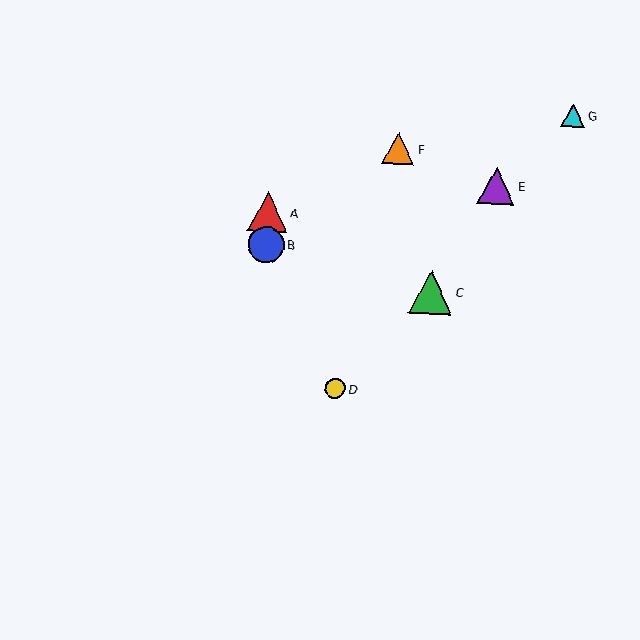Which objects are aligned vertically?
Objects A, B are aligned vertically.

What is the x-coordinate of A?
Object A is at x≈268.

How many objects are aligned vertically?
2 objects (A, B) are aligned vertically.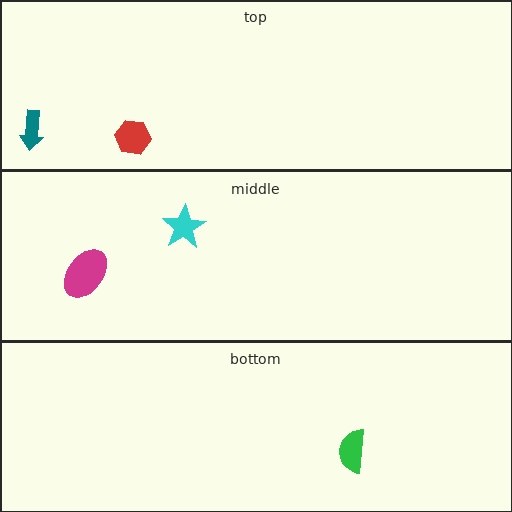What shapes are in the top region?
The red hexagon, the teal arrow.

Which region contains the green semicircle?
The bottom region.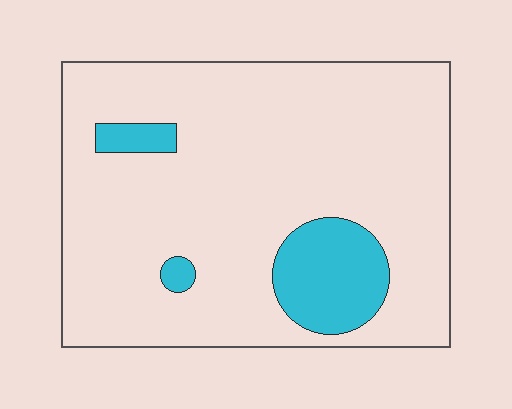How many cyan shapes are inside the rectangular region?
3.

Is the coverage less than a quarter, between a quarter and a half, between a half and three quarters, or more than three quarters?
Less than a quarter.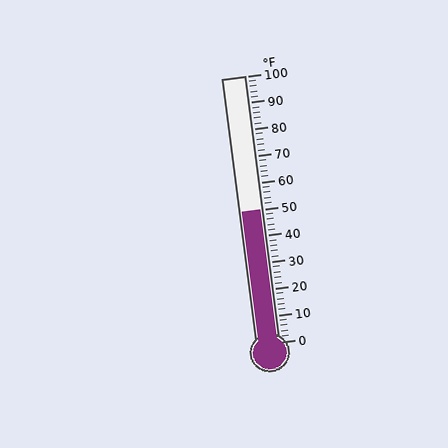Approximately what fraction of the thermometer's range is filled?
The thermometer is filled to approximately 50% of its range.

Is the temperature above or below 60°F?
The temperature is below 60°F.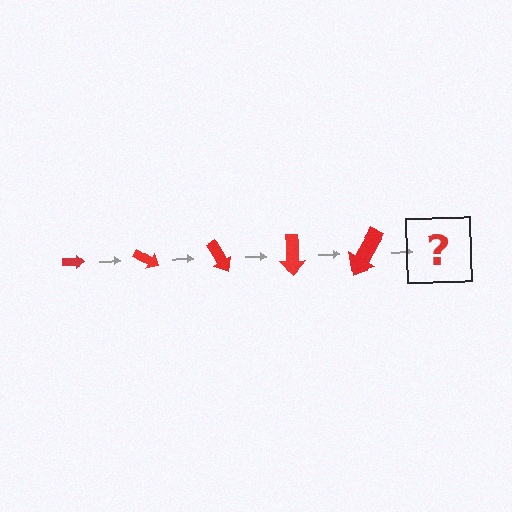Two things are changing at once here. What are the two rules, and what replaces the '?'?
The two rules are that the arrow grows larger each step and it rotates 30 degrees each step. The '?' should be an arrow, larger than the previous one and rotated 150 degrees from the start.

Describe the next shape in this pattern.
It should be an arrow, larger than the previous one and rotated 150 degrees from the start.